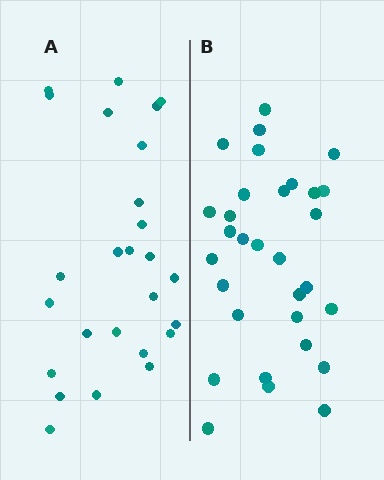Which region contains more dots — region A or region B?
Region B (the right region) has more dots.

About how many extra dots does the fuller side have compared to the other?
Region B has about 5 more dots than region A.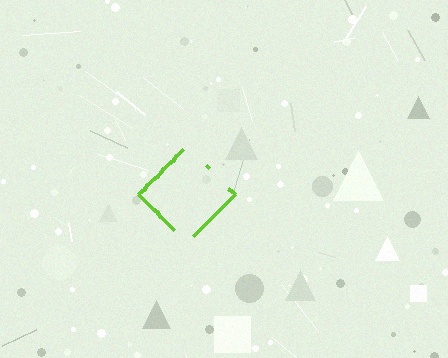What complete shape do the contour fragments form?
The contour fragments form a diamond.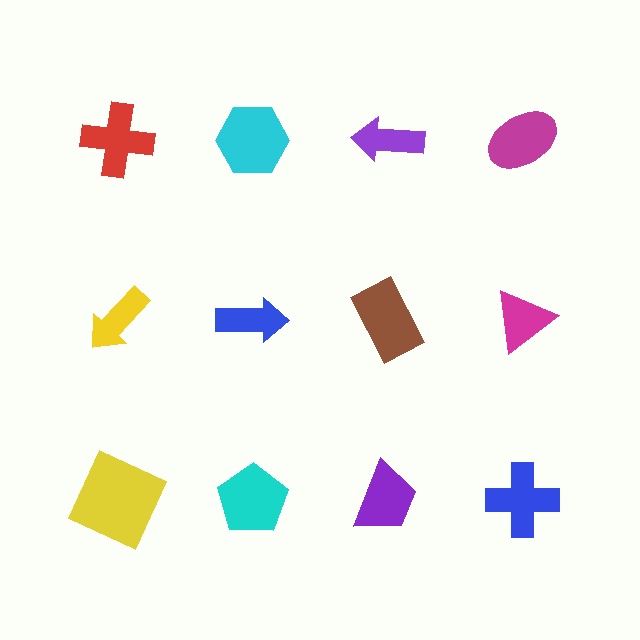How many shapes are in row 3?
4 shapes.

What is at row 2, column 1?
A yellow arrow.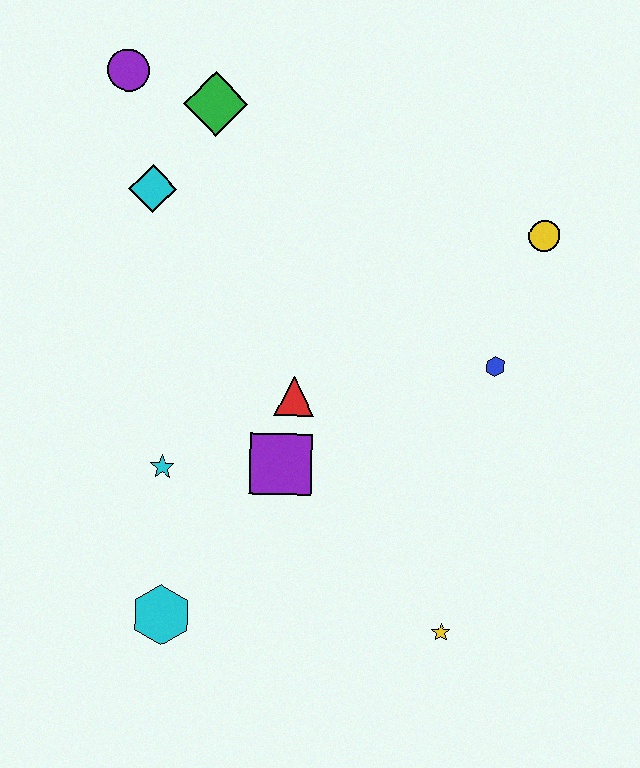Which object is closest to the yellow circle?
The blue hexagon is closest to the yellow circle.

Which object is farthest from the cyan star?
The yellow circle is farthest from the cyan star.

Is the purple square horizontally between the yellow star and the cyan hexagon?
Yes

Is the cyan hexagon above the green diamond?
No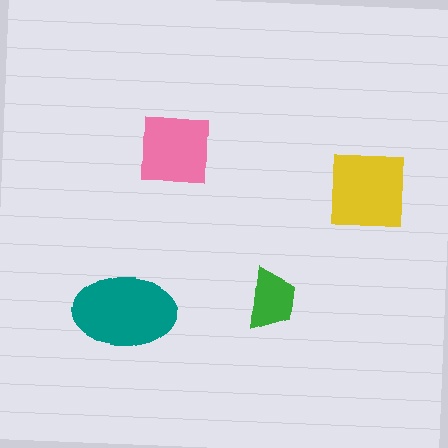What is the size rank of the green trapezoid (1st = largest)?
4th.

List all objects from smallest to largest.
The green trapezoid, the pink square, the yellow square, the teal ellipse.